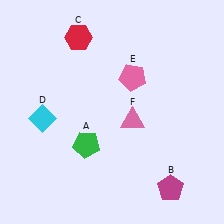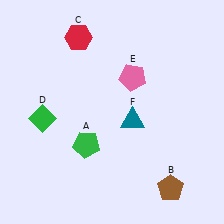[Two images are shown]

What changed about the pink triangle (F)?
In Image 1, F is pink. In Image 2, it changed to teal.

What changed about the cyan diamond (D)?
In Image 1, D is cyan. In Image 2, it changed to green.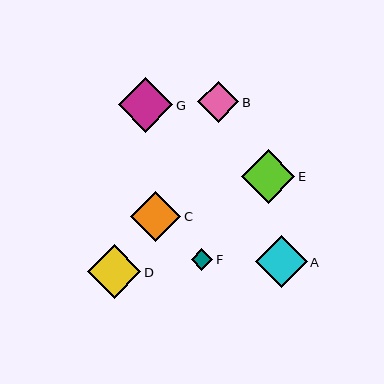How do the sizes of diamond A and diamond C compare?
Diamond A and diamond C are approximately the same size.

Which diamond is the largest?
Diamond G is the largest with a size of approximately 54 pixels.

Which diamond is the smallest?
Diamond F is the smallest with a size of approximately 22 pixels.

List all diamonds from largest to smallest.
From largest to smallest: G, E, D, A, C, B, F.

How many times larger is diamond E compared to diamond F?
Diamond E is approximately 2.5 times the size of diamond F.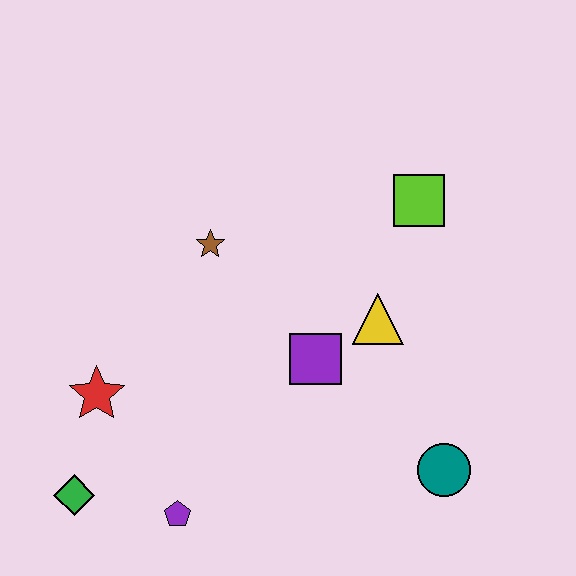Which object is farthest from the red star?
The lime square is farthest from the red star.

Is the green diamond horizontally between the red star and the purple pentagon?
No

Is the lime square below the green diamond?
No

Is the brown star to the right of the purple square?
No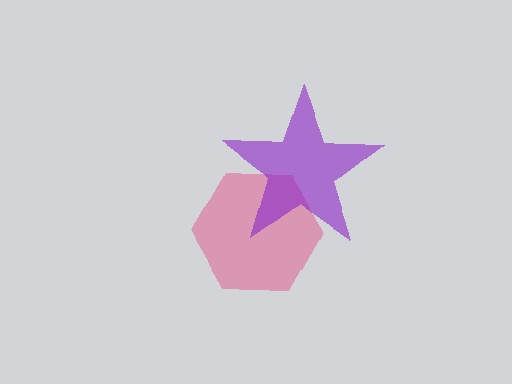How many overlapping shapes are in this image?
There are 2 overlapping shapes in the image.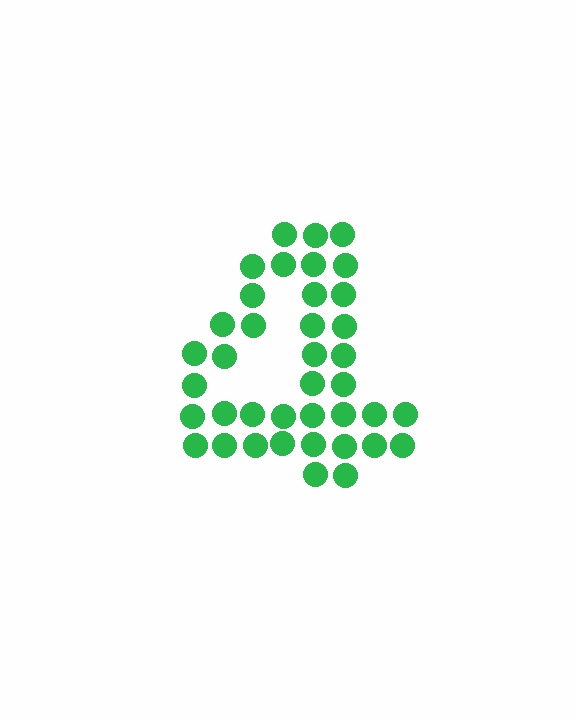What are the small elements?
The small elements are circles.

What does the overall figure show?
The overall figure shows the digit 4.